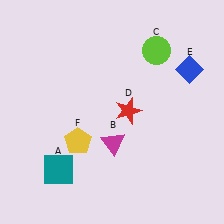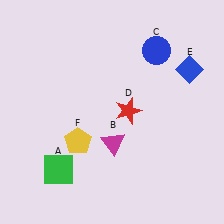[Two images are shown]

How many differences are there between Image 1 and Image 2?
There are 2 differences between the two images.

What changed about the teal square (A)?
In Image 1, A is teal. In Image 2, it changed to green.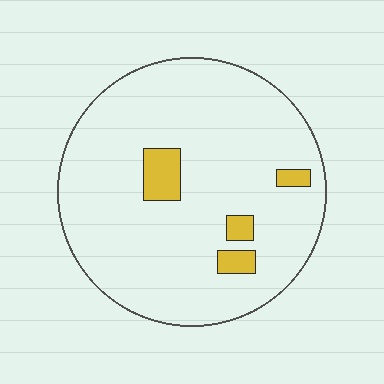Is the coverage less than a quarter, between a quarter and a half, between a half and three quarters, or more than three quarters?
Less than a quarter.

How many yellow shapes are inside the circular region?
4.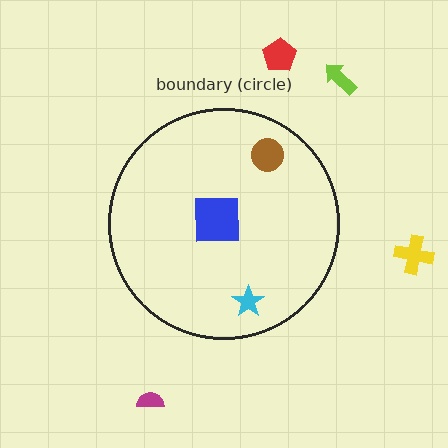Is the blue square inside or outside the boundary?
Inside.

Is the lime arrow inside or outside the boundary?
Outside.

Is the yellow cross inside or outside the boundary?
Outside.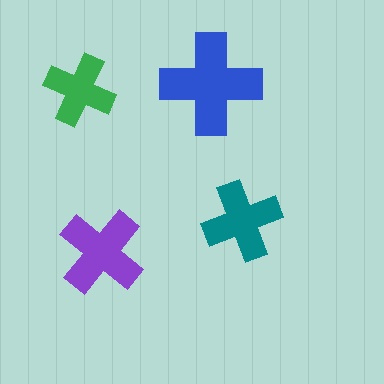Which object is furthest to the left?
The green cross is leftmost.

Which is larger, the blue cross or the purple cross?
The blue one.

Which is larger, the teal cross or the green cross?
The teal one.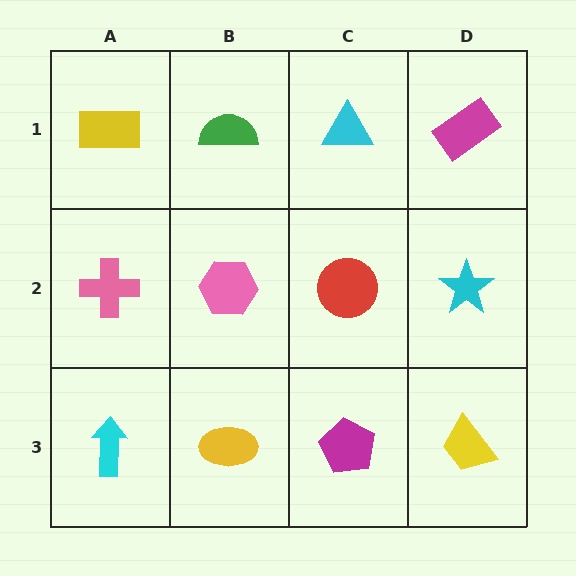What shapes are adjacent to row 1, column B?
A pink hexagon (row 2, column B), a yellow rectangle (row 1, column A), a cyan triangle (row 1, column C).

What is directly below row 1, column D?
A cyan star.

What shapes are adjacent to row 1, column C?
A red circle (row 2, column C), a green semicircle (row 1, column B), a magenta rectangle (row 1, column D).